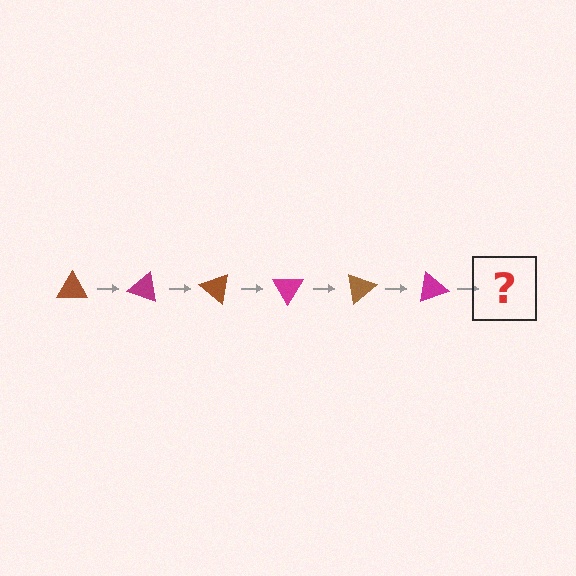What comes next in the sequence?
The next element should be a brown triangle, rotated 120 degrees from the start.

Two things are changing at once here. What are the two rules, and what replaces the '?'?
The two rules are that it rotates 20 degrees each step and the color cycles through brown and magenta. The '?' should be a brown triangle, rotated 120 degrees from the start.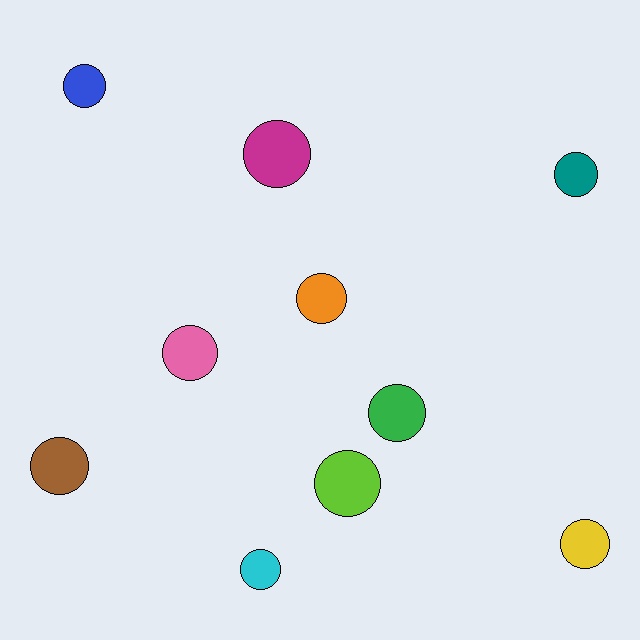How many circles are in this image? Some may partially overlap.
There are 10 circles.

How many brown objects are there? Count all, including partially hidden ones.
There is 1 brown object.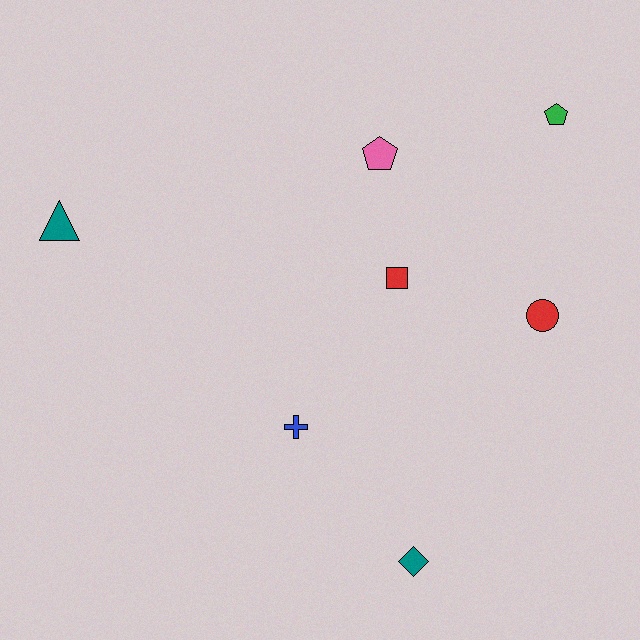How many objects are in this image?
There are 7 objects.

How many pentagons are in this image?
There are 2 pentagons.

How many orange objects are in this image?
There are no orange objects.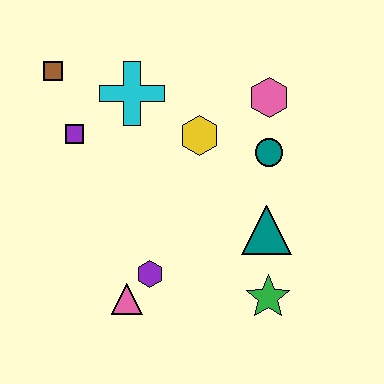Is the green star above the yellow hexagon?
No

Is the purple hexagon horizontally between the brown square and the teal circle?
Yes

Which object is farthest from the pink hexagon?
The pink triangle is farthest from the pink hexagon.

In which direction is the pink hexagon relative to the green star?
The pink hexagon is above the green star.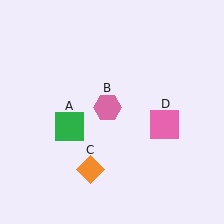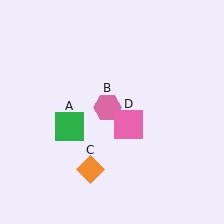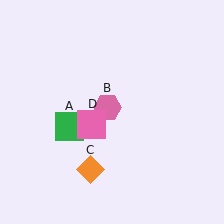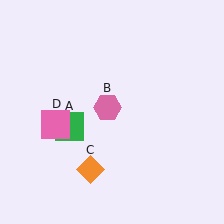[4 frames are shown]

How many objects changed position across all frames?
1 object changed position: pink square (object D).